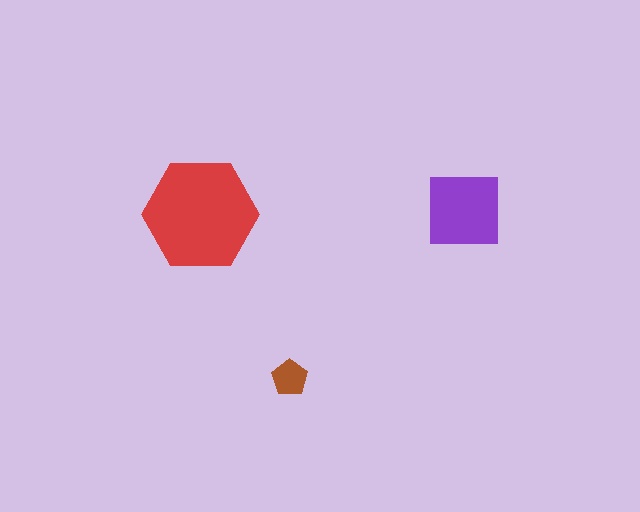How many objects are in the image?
There are 3 objects in the image.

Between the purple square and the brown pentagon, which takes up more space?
The purple square.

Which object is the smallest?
The brown pentagon.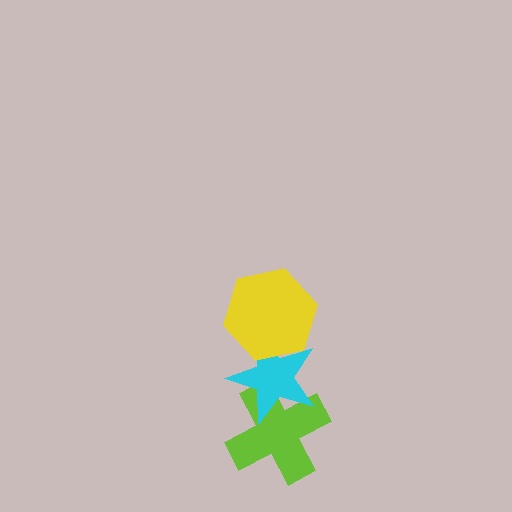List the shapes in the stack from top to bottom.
From top to bottom: the yellow hexagon, the cyan star, the lime cross.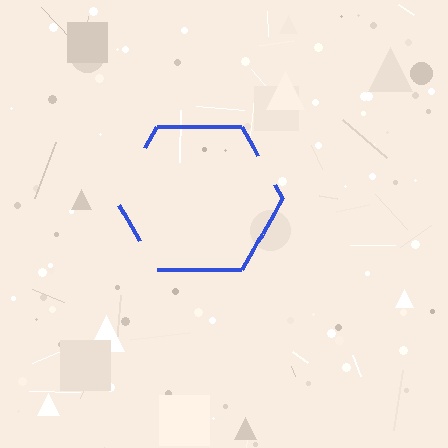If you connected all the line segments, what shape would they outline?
They would outline a hexagon.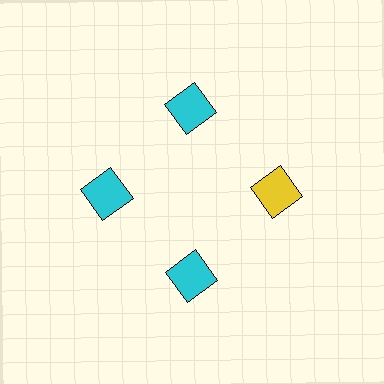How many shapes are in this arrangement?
There are 4 shapes arranged in a ring pattern.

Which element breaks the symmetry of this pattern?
The yellow square at roughly the 3 o'clock position breaks the symmetry. All other shapes are cyan squares.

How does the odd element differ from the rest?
It has a different color: yellow instead of cyan.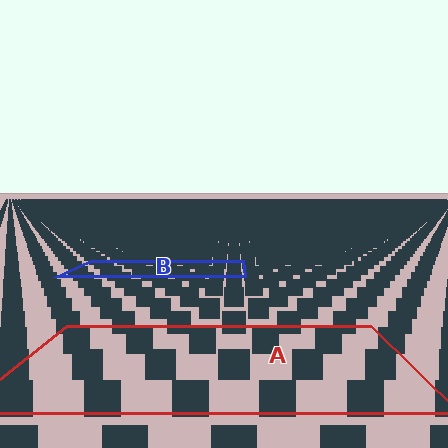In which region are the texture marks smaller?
The texture marks are smaller in region B, because it is farther away.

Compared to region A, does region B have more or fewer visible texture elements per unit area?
Region B has more texture elements per unit area — they are packed more densely because it is farther away.